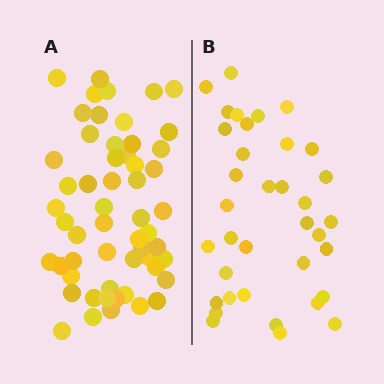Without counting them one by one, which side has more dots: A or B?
Region A (the left region) has more dots.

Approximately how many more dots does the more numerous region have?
Region A has approximately 20 more dots than region B.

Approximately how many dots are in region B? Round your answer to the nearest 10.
About 40 dots. (The exact count is 36, which rounds to 40.)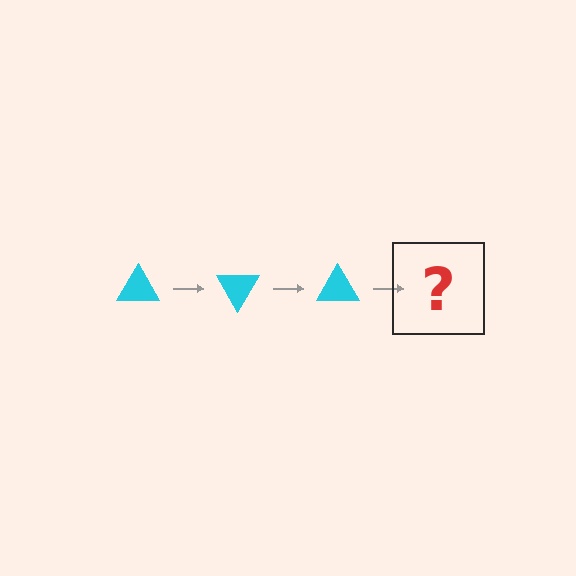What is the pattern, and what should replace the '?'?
The pattern is that the triangle rotates 60 degrees each step. The '?' should be a cyan triangle rotated 180 degrees.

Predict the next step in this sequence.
The next step is a cyan triangle rotated 180 degrees.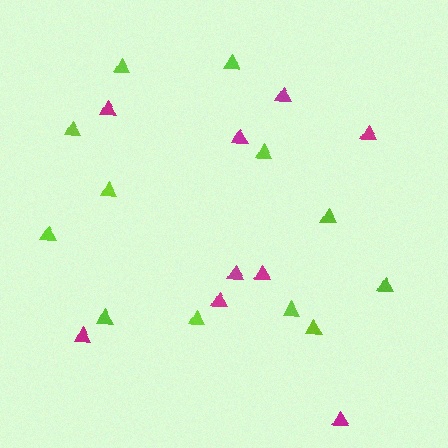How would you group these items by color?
There are 2 groups: one group of magenta triangles (9) and one group of lime triangles (12).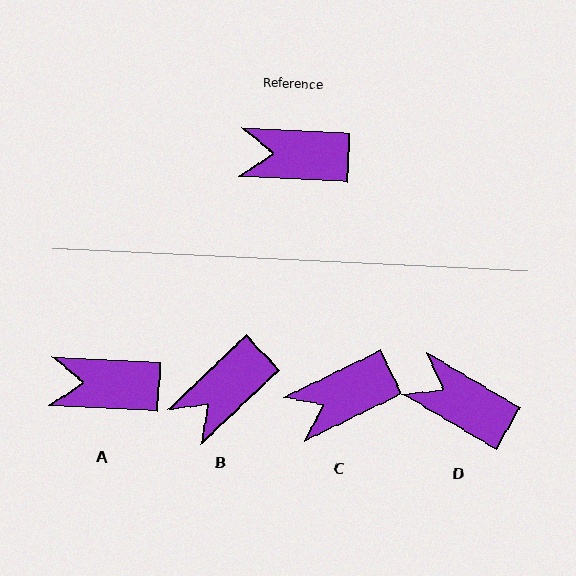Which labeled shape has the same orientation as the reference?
A.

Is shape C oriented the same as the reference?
No, it is off by about 29 degrees.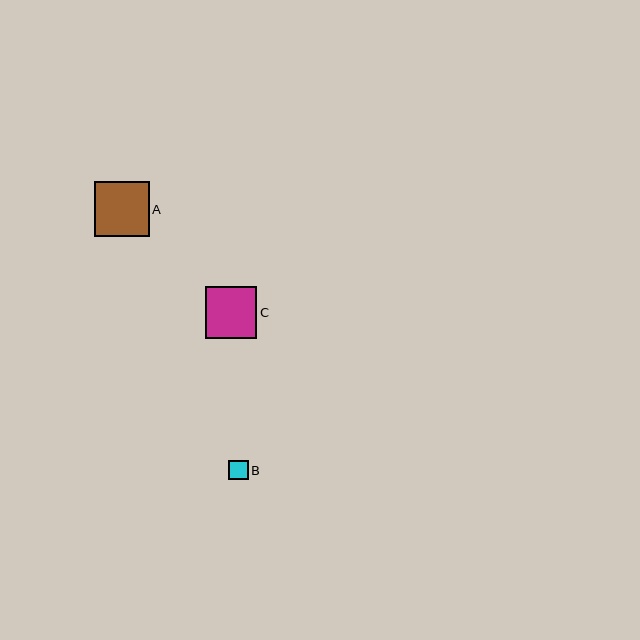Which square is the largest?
Square A is the largest with a size of approximately 54 pixels.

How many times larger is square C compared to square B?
Square C is approximately 2.6 times the size of square B.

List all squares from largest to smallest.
From largest to smallest: A, C, B.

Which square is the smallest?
Square B is the smallest with a size of approximately 19 pixels.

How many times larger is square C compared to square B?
Square C is approximately 2.6 times the size of square B.